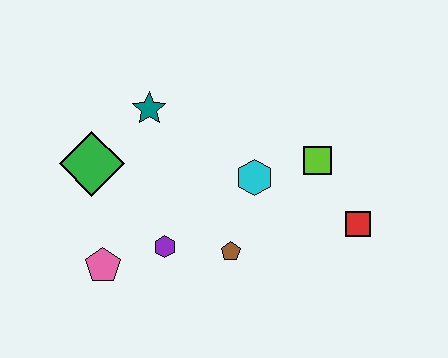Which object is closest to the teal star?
The green diamond is closest to the teal star.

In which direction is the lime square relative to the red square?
The lime square is above the red square.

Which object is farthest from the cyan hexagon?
The pink pentagon is farthest from the cyan hexagon.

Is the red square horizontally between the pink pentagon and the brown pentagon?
No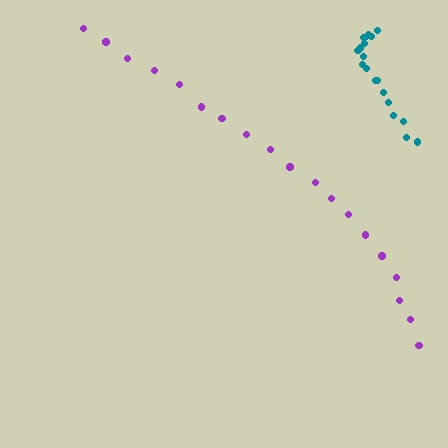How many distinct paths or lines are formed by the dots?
There are 2 distinct paths.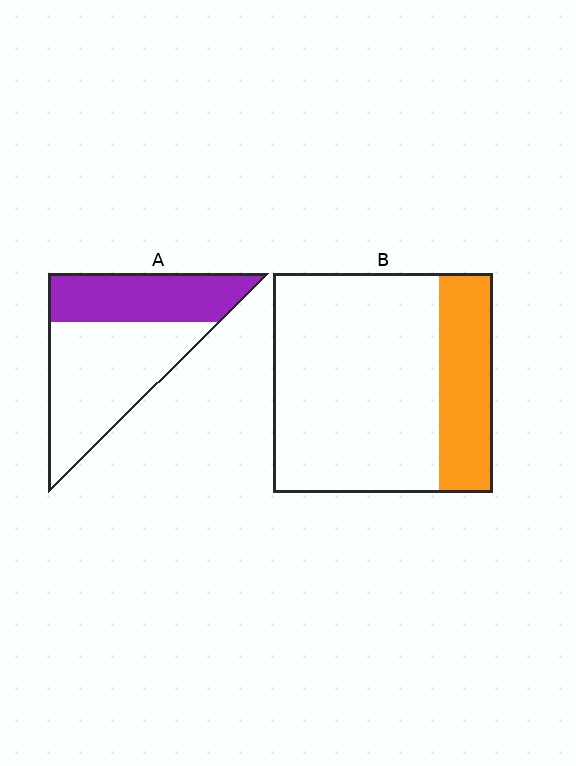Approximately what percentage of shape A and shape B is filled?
A is approximately 40% and B is approximately 25%.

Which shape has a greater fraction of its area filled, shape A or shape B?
Shape A.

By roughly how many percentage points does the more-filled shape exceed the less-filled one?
By roughly 15 percentage points (A over B).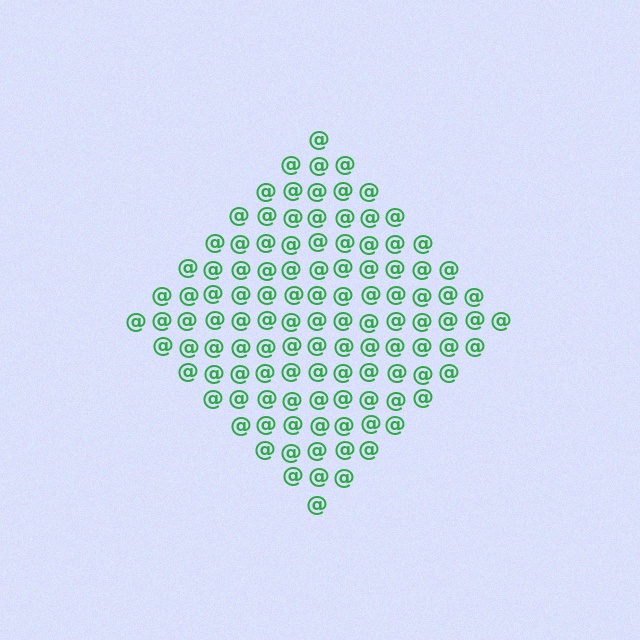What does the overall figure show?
The overall figure shows a diamond.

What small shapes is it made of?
It is made of small at signs.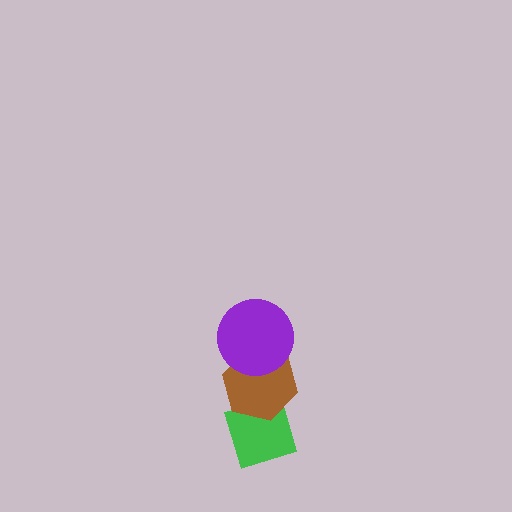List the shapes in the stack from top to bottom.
From top to bottom: the purple circle, the brown hexagon, the green diamond.